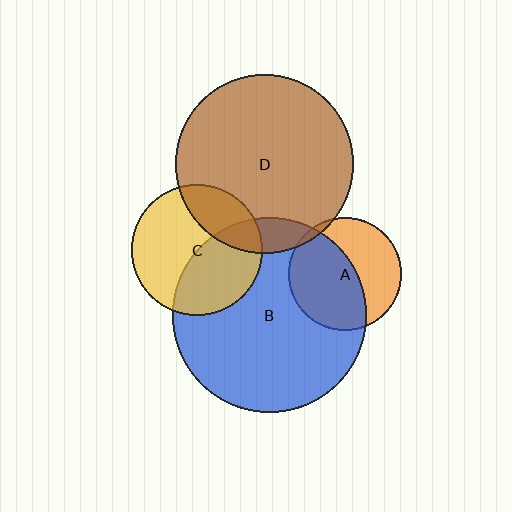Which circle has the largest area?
Circle B (blue).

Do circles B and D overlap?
Yes.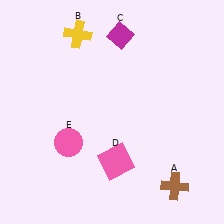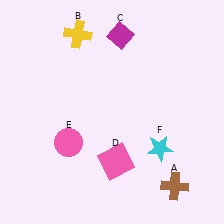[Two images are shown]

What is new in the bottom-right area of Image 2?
A cyan star (F) was added in the bottom-right area of Image 2.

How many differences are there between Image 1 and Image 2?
There is 1 difference between the two images.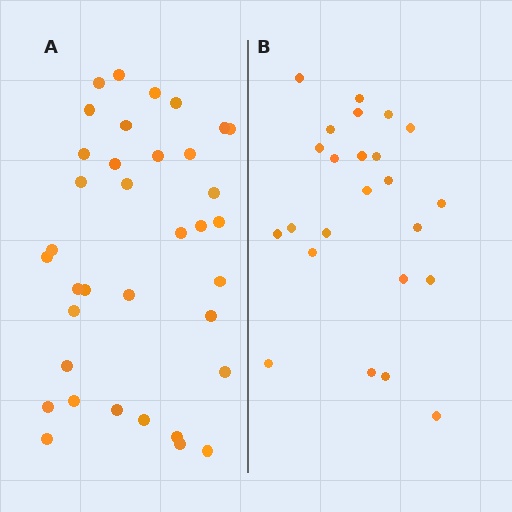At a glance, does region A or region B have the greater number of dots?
Region A (the left region) has more dots.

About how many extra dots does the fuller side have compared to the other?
Region A has roughly 12 or so more dots than region B.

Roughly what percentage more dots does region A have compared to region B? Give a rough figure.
About 50% more.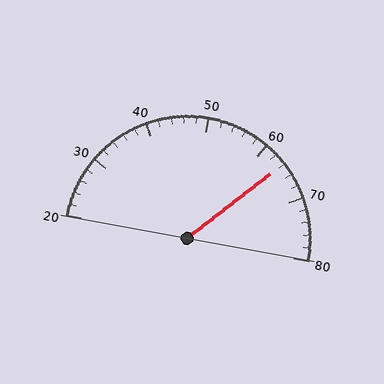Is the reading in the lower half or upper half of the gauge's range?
The reading is in the upper half of the range (20 to 80).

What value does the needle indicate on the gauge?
The needle indicates approximately 64.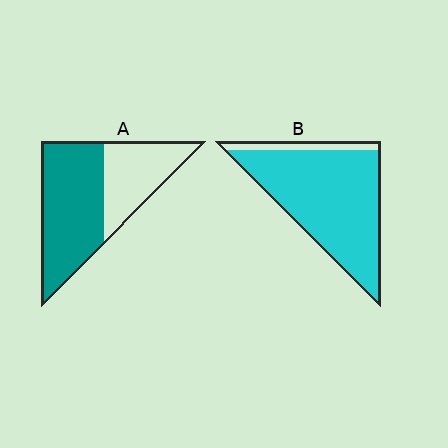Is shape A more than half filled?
Yes.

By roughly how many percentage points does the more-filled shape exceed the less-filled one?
By roughly 30 percentage points (B over A).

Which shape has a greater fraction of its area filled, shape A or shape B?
Shape B.